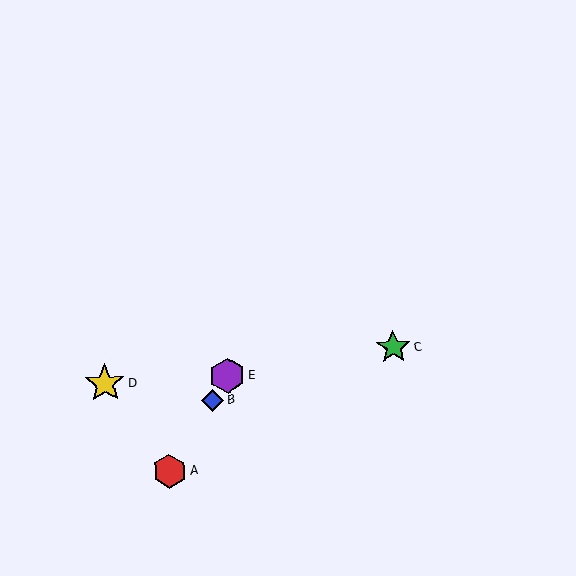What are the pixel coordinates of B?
Object B is at (213, 400).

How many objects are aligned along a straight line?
3 objects (A, B, E) are aligned along a straight line.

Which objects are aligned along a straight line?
Objects A, B, E are aligned along a straight line.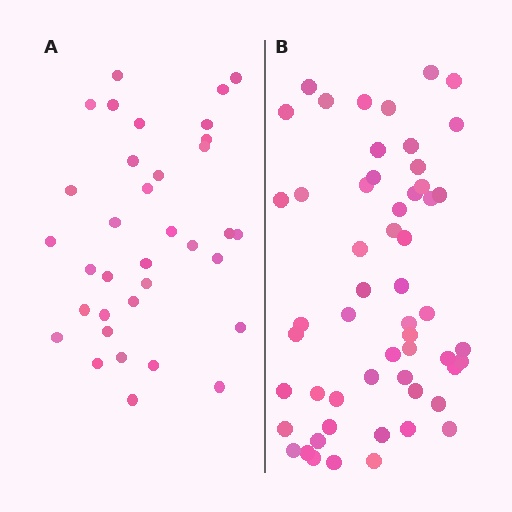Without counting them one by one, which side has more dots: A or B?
Region B (the right region) has more dots.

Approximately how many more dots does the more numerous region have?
Region B has approximately 20 more dots than region A.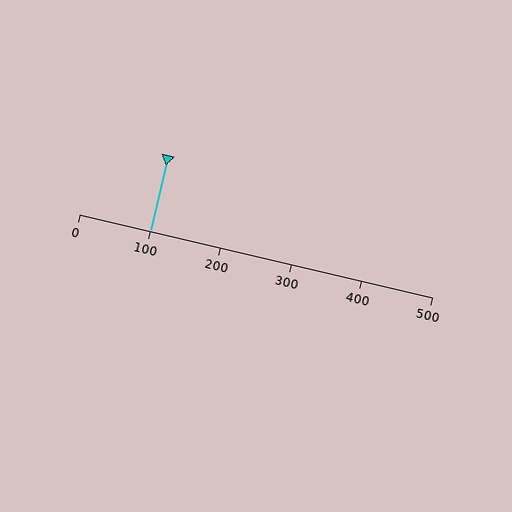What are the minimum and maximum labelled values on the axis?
The axis runs from 0 to 500.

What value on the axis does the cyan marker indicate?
The marker indicates approximately 100.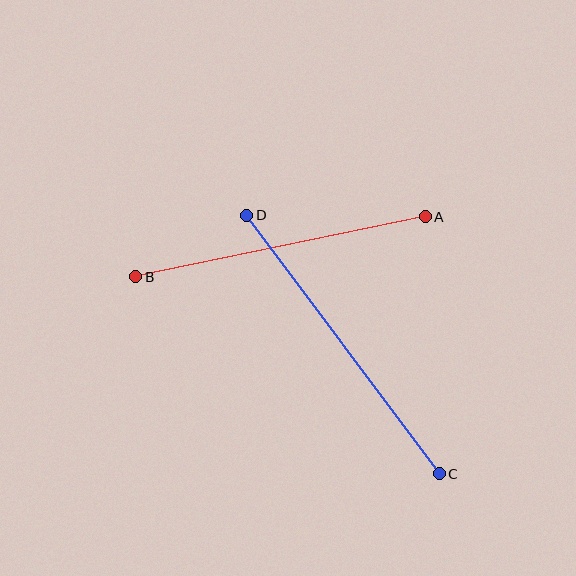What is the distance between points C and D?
The distance is approximately 322 pixels.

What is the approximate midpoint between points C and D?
The midpoint is at approximately (343, 344) pixels.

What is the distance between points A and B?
The distance is approximately 296 pixels.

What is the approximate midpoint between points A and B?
The midpoint is at approximately (280, 247) pixels.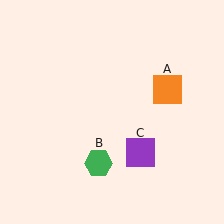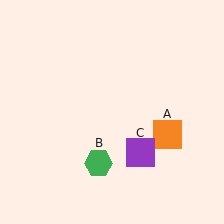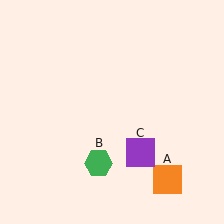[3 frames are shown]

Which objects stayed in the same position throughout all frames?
Green hexagon (object B) and purple square (object C) remained stationary.